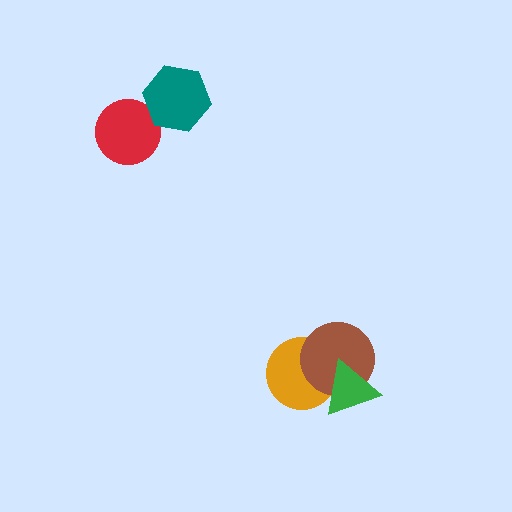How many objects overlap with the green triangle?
2 objects overlap with the green triangle.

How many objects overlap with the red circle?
1 object overlaps with the red circle.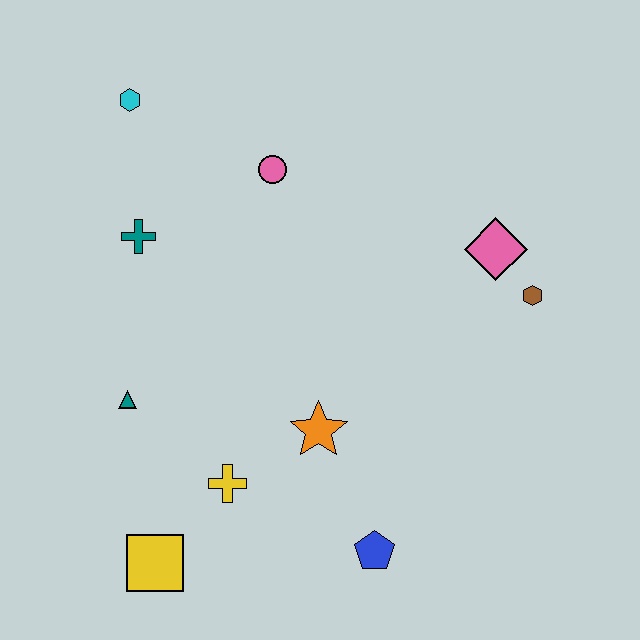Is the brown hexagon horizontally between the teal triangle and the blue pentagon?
No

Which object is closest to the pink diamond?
The brown hexagon is closest to the pink diamond.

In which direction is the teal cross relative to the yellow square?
The teal cross is above the yellow square.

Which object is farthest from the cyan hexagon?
The blue pentagon is farthest from the cyan hexagon.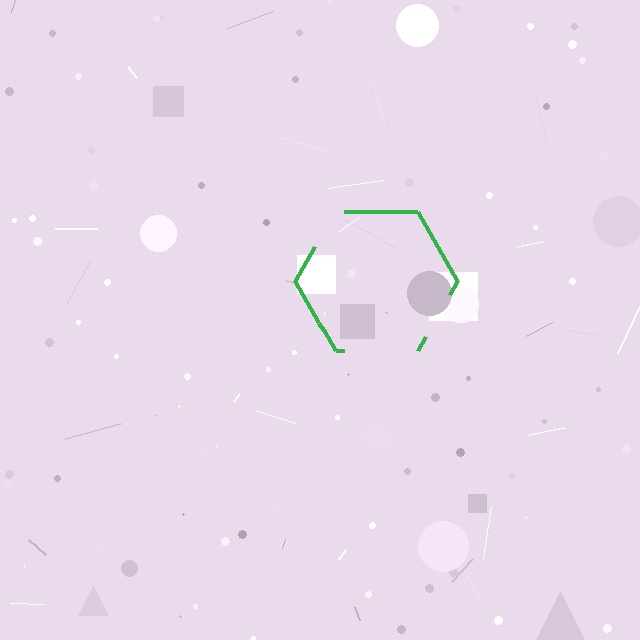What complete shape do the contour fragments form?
The contour fragments form a hexagon.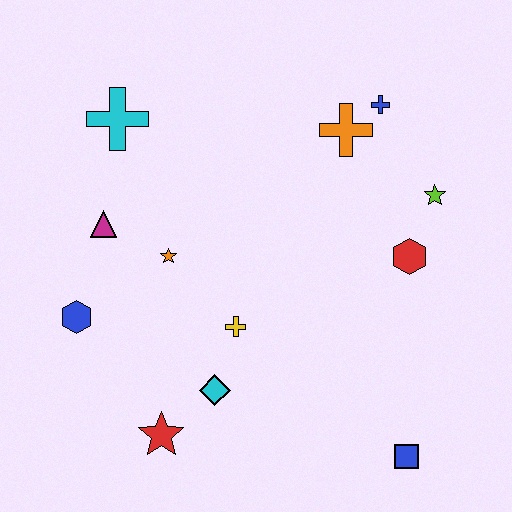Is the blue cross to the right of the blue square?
No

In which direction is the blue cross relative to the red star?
The blue cross is above the red star.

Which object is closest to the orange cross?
The blue cross is closest to the orange cross.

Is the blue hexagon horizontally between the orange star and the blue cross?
No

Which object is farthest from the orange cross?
The red star is farthest from the orange cross.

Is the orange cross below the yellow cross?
No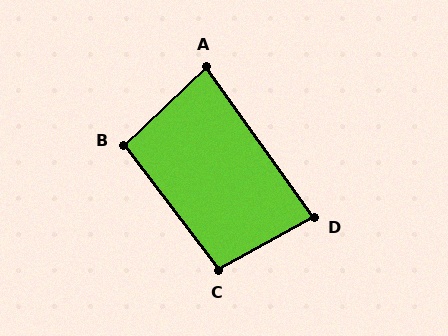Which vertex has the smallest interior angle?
A, at approximately 82 degrees.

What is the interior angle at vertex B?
Approximately 96 degrees (obtuse).